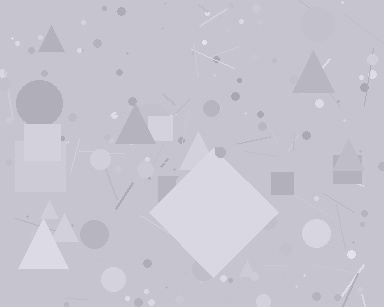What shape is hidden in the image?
A diamond is hidden in the image.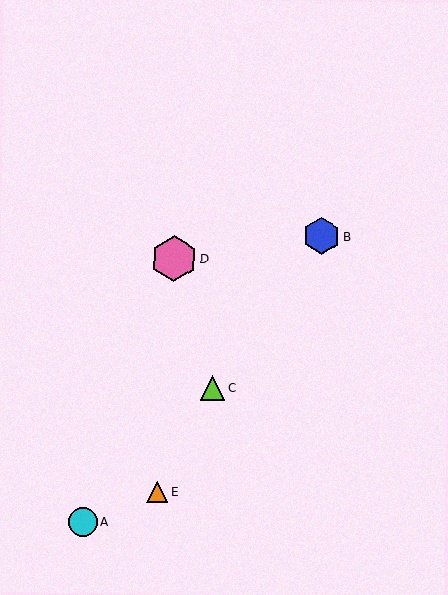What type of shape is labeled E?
Shape E is an orange triangle.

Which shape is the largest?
The pink hexagon (labeled D) is the largest.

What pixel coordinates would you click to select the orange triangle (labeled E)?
Click at (157, 492) to select the orange triangle E.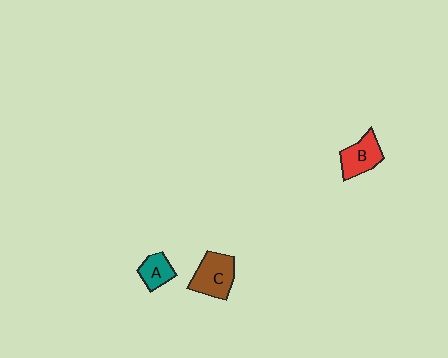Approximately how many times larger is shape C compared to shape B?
Approximately 1.2 times.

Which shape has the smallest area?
Shape A (teal).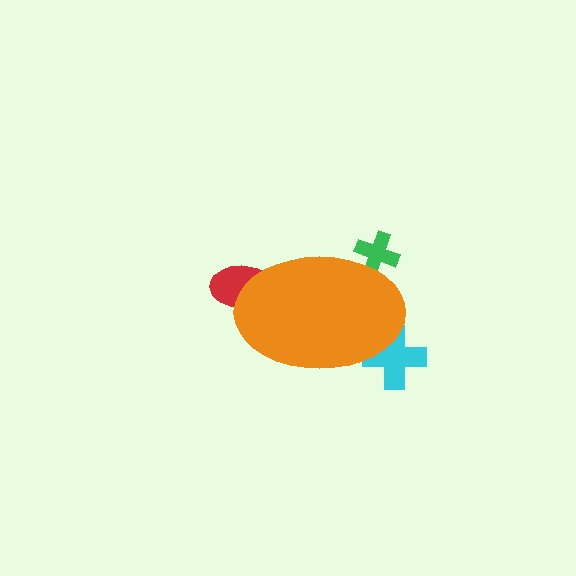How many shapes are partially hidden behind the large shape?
3 shapes are partially hidden.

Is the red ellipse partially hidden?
Yes, the red ellipse is partially hidden behind the orange ellipse.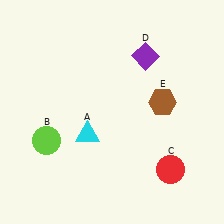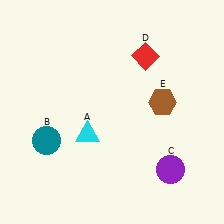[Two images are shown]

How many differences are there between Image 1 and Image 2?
There are 3 differences between the two images.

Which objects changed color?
B changed from lime to teal. C changed from red to purple. D changed from purple to red.